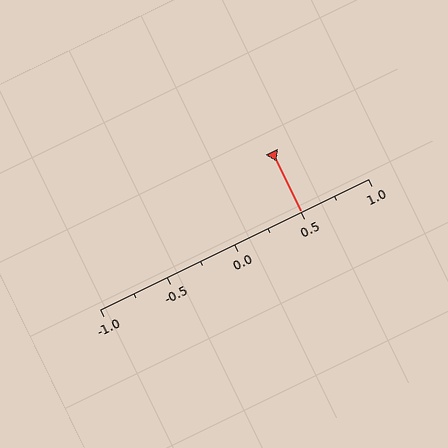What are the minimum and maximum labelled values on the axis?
The axis runs from -1.0 to 1.0.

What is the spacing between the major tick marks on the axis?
The major ticks are spaced 0.5 apart.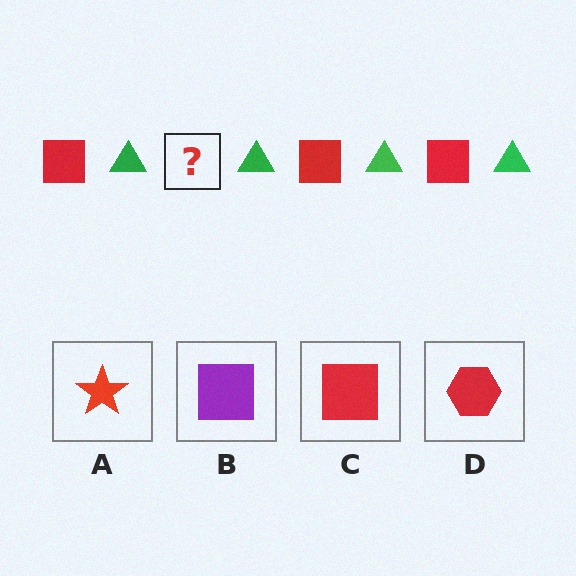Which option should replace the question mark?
Option C.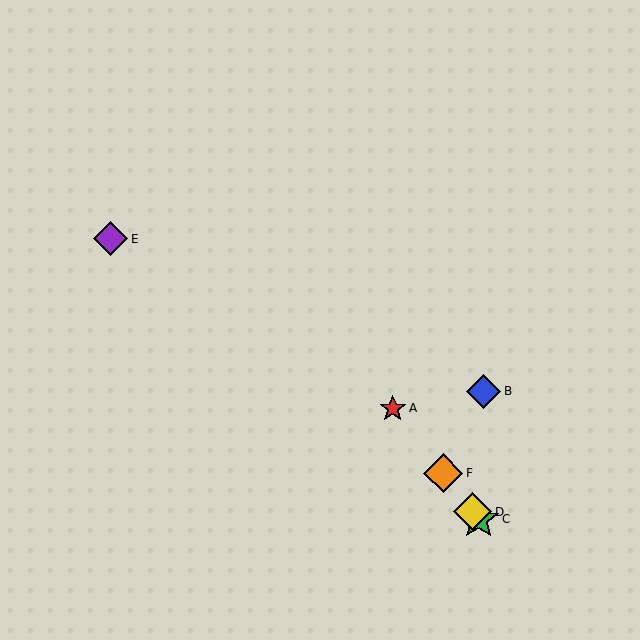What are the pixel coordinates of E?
Object E is at (111, 239).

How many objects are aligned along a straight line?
4 objects (A, C, D, F) are aligned along a straight line.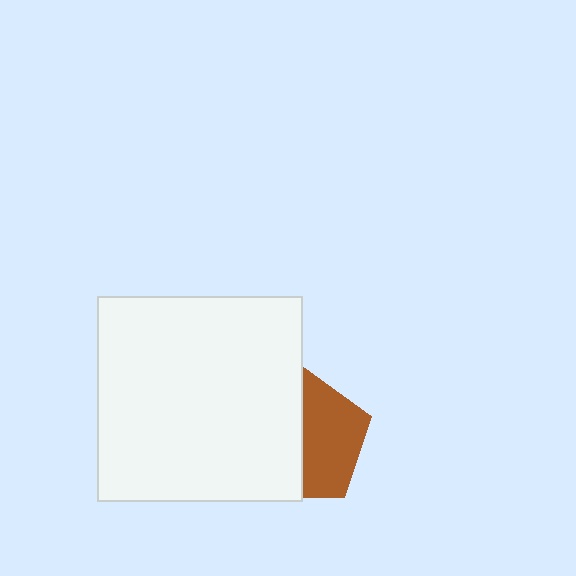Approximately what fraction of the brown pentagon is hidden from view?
Roughly 51% of the brown pentagon is hidden behind the white square.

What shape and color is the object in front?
The object in front is a white square.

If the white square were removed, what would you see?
You would see the complete brown pentagon.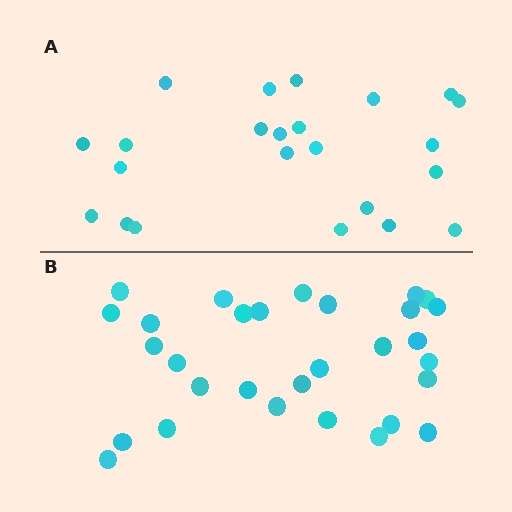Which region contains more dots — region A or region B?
Region B (the bottom region) has more dots.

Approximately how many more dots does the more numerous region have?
Region B has roughly 8 or so more dots than region A.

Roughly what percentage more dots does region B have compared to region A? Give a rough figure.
About 30% more.